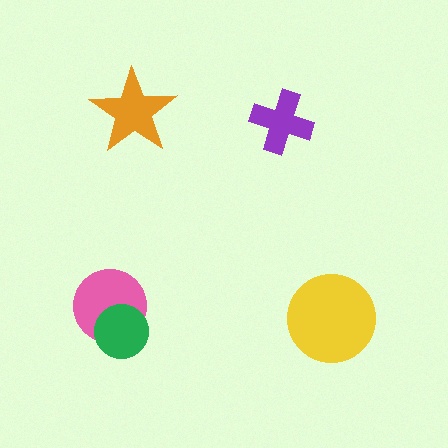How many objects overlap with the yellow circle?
0 objects overlap with the yellow circle.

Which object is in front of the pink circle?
The green circle is in front of the pink circle.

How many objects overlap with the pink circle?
1 object overlaps with the pink circle.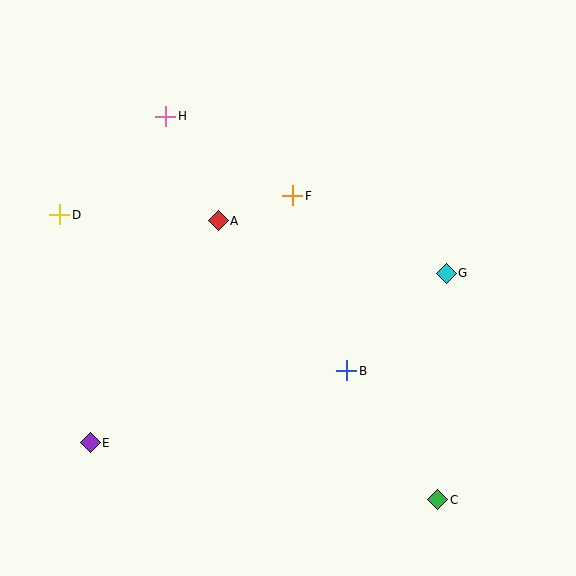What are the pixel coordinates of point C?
Point C is at (438, 500).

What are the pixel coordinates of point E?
Point E is at (90, 443).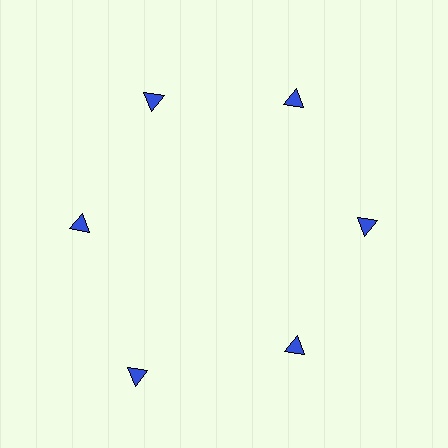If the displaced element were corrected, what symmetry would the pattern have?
It would have 6-fold rotational symmetry — the pattern would map onto itself every 60 degrees.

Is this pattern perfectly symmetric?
No. The 6 blue triangles are arranged in a ring, but one element near the 7 o'clock position is pushed outward from the center, breaking the 6-fold rotational symmetry.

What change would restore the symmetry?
The symmetry would be restored by moving it inward, back onto the ring so that all 6 triangles sit at equal angles and equal distance from the center.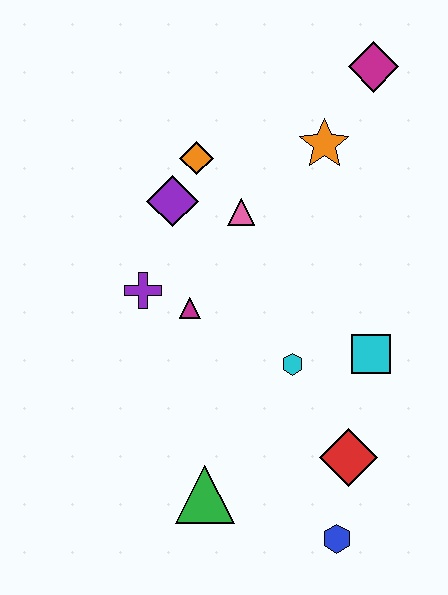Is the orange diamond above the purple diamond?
Yes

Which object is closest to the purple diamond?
The orange diamond is closest to the purple diamond.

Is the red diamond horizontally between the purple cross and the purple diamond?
No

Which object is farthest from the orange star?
The blue hexagon is farthest from the orange star.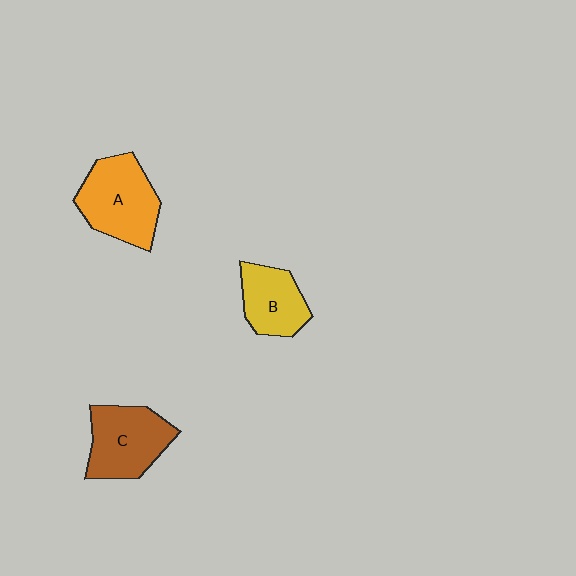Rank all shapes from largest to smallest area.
From largest to smallest: A (orange), C (brown), B (yellow).